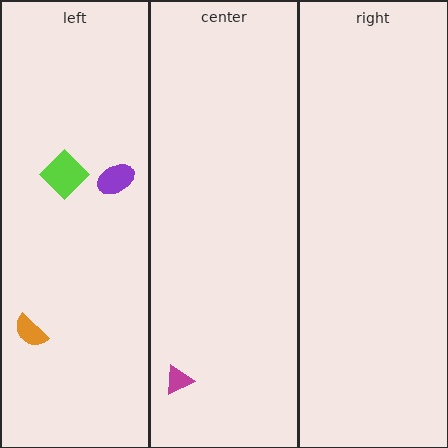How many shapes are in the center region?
1.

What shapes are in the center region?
The magenta triangle.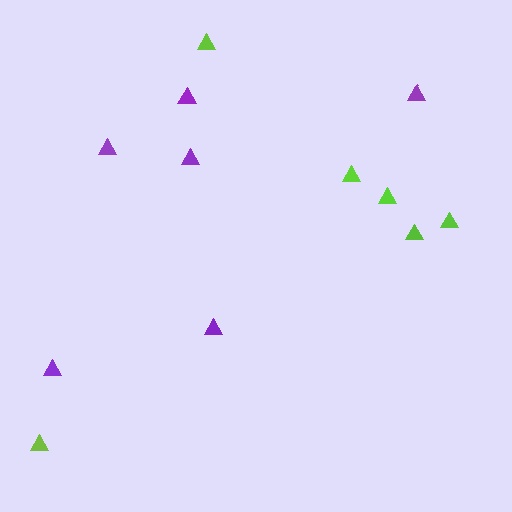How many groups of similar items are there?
There are 2 groups: one group of purple triangles (6) and one group of lime triangles (6).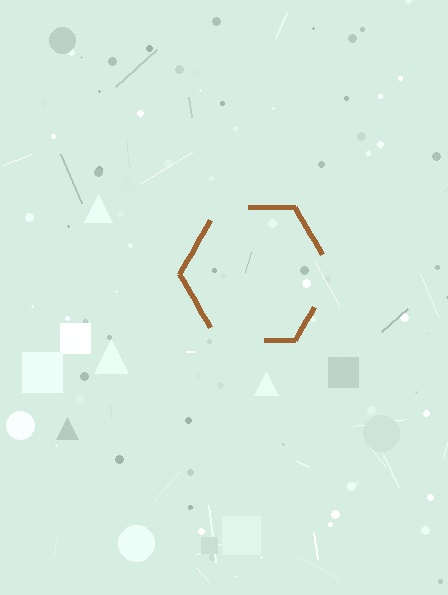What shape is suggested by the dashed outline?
The dashed outline suggests a hexagon.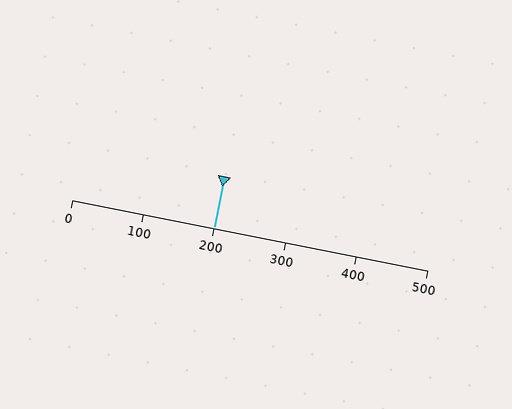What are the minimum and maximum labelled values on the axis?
The axis runs from 0 to 500.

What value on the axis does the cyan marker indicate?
The marker indicates approximately 200.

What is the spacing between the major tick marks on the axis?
The major ticks are spaced 100 apart.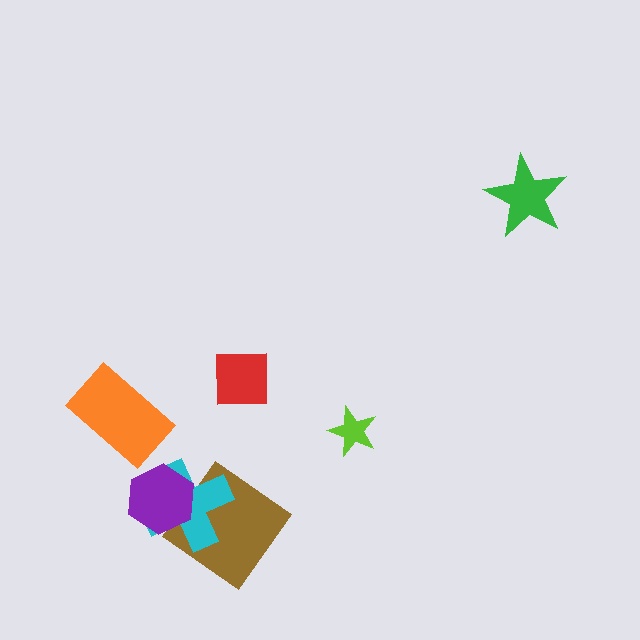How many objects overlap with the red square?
0 objects overlap with the red square.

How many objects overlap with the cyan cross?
2 objects overlap with the cyan cross.